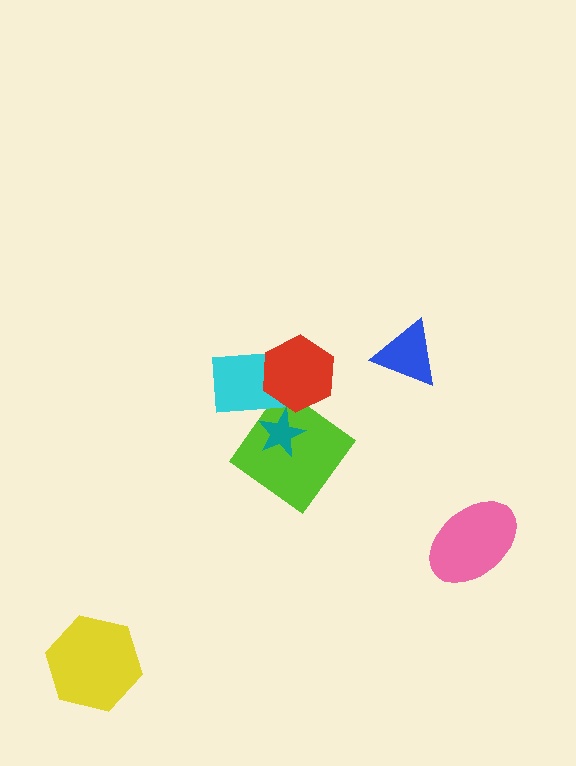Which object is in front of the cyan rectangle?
The red hexagon is in front of the cyan rectangle.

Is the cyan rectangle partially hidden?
Yes, it is partially covered by another shape.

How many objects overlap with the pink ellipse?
0 objects overlap with the pink ellipse.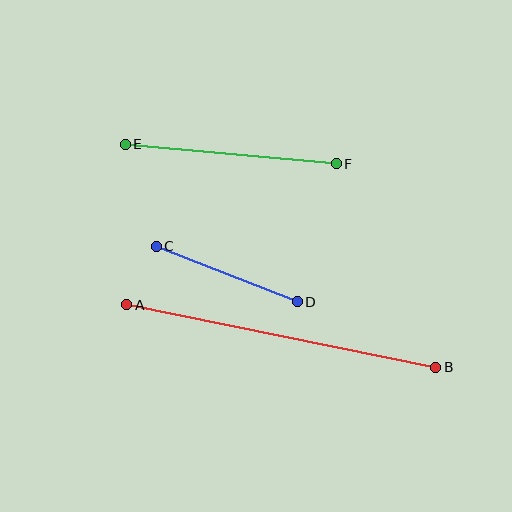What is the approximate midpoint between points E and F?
The midpoint is at approximately (231, 154) pixels.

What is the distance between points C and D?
The distance is approximately 152 pixels.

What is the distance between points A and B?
The distance is approximately 315 pixels.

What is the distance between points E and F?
The distance is approximately 212 pixels.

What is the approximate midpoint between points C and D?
The midpoint is at approximately (227, 274) pixels.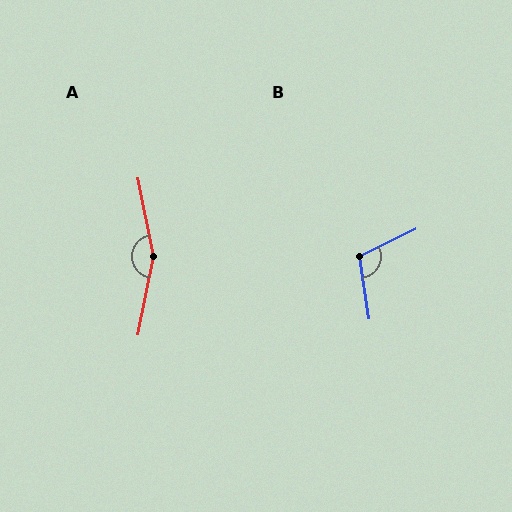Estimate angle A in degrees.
Approximately 158 degrees.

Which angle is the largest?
A, at approximately 158 degrees.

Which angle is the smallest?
B, at approximately 107 degrees.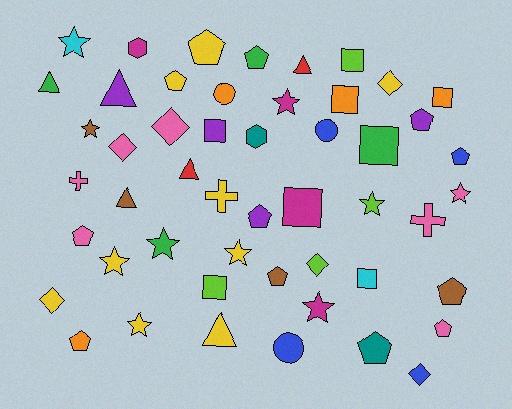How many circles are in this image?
There are 3 circles.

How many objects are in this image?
There are 50 objects.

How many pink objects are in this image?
There are 7 pink objects.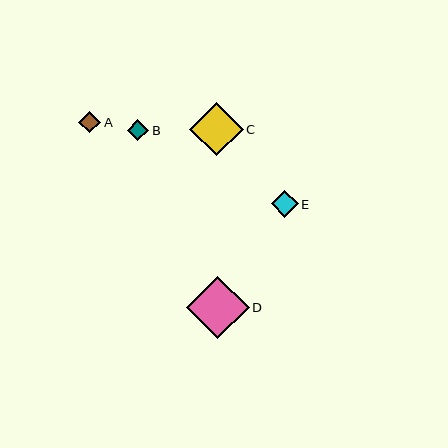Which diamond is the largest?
Diamond D is the largest with a size of approximately 62 pixels.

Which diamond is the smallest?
Diamond B is the smallest with a size of approximately 21 pixels.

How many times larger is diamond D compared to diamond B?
Diamond D is approximately 2.9 times the size of diamond B.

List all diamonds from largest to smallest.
From largest to smallest: D, C, E, A, B.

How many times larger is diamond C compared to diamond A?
Diamond C is approximately 2.4 times the size of diamond A.